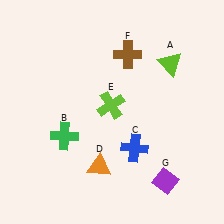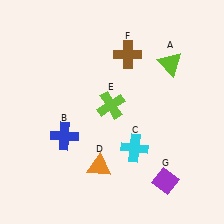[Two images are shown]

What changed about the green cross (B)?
In Image 1, B is green. In Image 2, it changed to blue.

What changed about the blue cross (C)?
In Image 1, C is blue. In Image 2, it changed to cyan.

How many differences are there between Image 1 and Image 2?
There are 2 differences between the two images.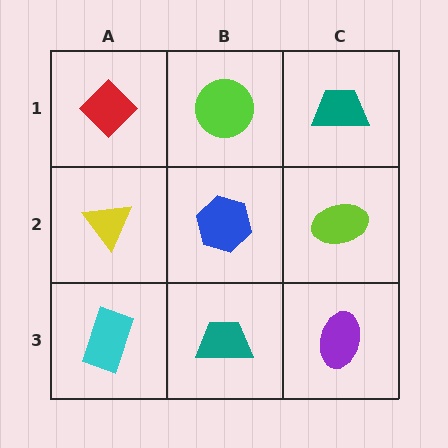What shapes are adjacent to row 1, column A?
A yellow triangle (row 2, column A), a lime circle (row 1, column B).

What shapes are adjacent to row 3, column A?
A yellow triangle (row 2, column A), a teal trapezoid (row 3, column B).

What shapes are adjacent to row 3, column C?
A lime ellipse (row 2, column C), a teal trapezoid (row 3, column B).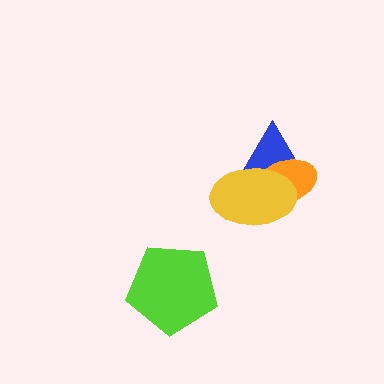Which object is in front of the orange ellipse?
The yellow ellipse is in front of the orange ellipse.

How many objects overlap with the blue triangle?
2 objects overlap with the blue triangle.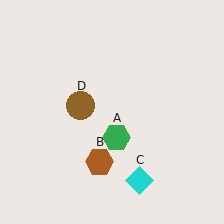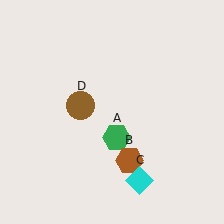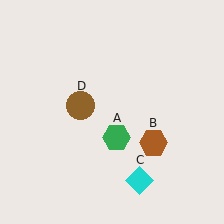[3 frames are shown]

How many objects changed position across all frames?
1 object changed position: brown hexagon (object B).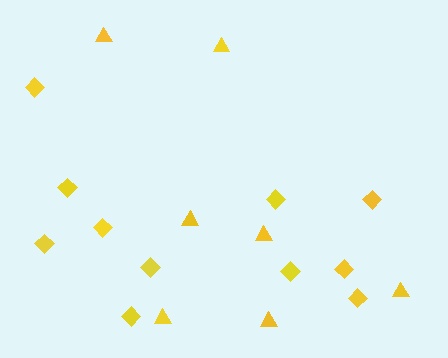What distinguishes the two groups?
There are 2 groups: one group of triangles (7) and one group of diamonds (11).